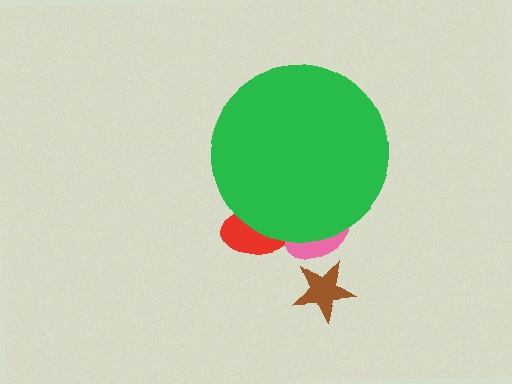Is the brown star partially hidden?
No, the brown star is fully visible.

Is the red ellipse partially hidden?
Yes, the red ellipse is partially hidden behind the green circle.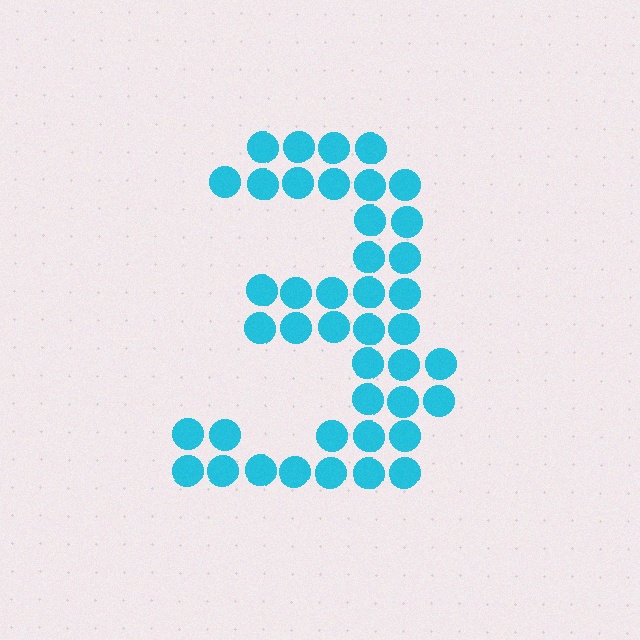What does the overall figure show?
The overall figure shows the digit 3.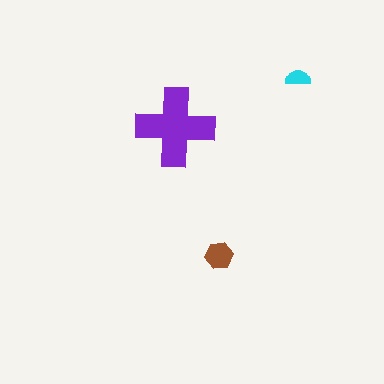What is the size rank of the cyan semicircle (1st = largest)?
3rd.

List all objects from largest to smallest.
The purple cross, the brown hexagon, the cyan semicircle.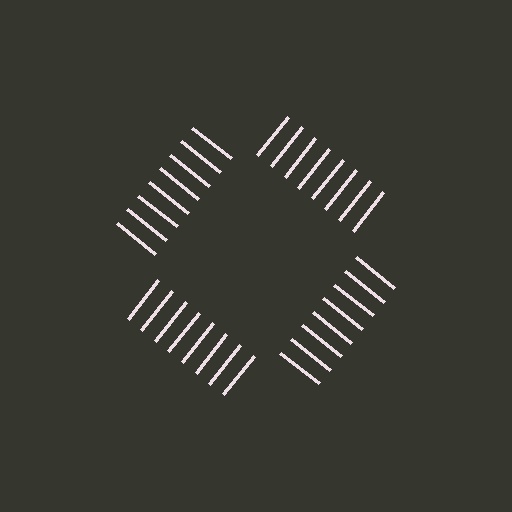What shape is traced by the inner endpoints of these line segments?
An illusory square — the line segments terminate on its edges but no continuous stroke is drawn.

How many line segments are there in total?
32 — 8 along each of the 4 edges.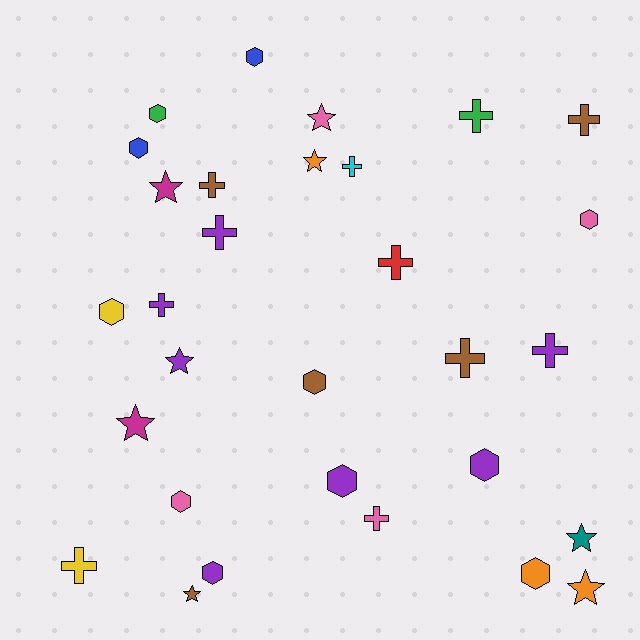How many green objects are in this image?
There are 2 green objects.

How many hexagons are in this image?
There are 11 hexagons.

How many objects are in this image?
There are 30 objects.